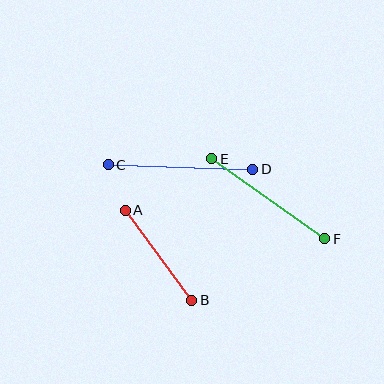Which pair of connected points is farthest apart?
Points C and D are farthest apart.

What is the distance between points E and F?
The distance is approximately 139 pixels.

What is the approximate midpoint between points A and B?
The midpoint is at approximately (159, 255) pixels.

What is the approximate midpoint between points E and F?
The midpoint is at approximately (268, 199) pixels.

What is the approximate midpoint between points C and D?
The midpoint is at approximately (180, 167) pixels.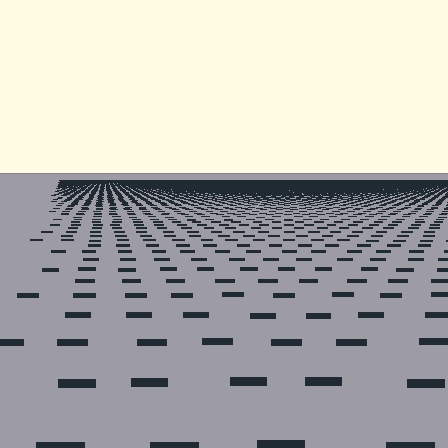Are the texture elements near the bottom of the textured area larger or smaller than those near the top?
Larger. Near the bottom, elements are closer to the viewer and appear at a bigger on-screen size.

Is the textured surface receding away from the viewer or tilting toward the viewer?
The surface is receding away from the viewer. Texture elements get smaller and denser toward the top.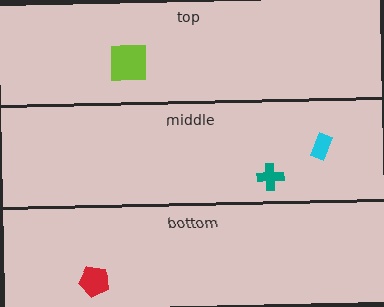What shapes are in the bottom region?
The red pentagon.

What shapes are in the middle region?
The cyan rectangle, the teal cross.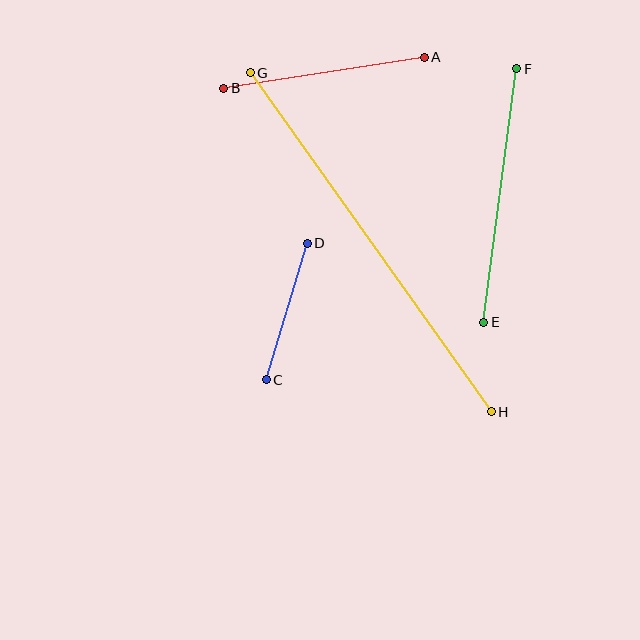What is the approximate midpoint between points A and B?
The midpoint is at approximately (324, 73) pixels.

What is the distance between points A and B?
The distance is approximately 203 pixels.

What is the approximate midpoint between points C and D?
The midpoint is at approximately (287, 312) pixels.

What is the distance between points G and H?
The distance is approximately 416 pixels.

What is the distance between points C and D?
The distance is approximately 143 pixels.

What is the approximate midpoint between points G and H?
The midpoint is at approximately (371, 242) pixels.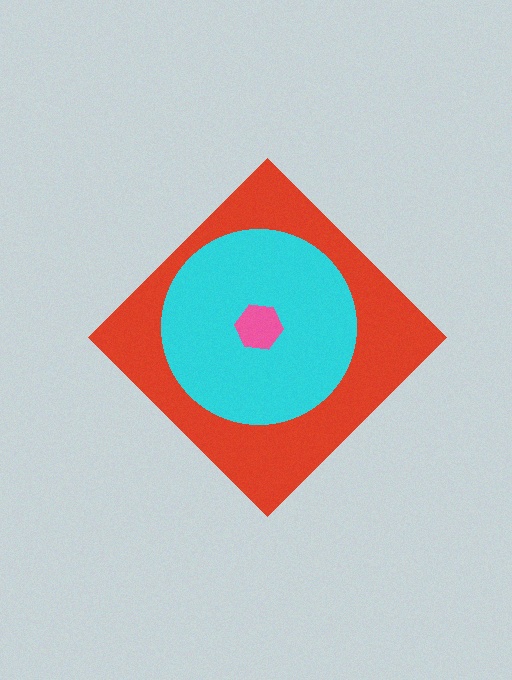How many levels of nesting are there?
3.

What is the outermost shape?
The red diamond.